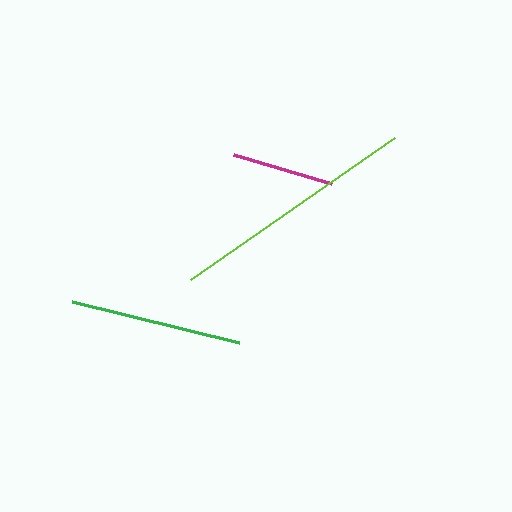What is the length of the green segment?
The green segment is approximately 172 pixels long.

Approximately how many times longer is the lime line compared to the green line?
The lime line is approximately 1.5 times the length of the green line.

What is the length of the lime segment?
The lime segment is approximately 249 pixels long.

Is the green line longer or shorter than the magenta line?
The green line is longer than the magenta line.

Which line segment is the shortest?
The magenta line is the shortest at approximately 102 pixels.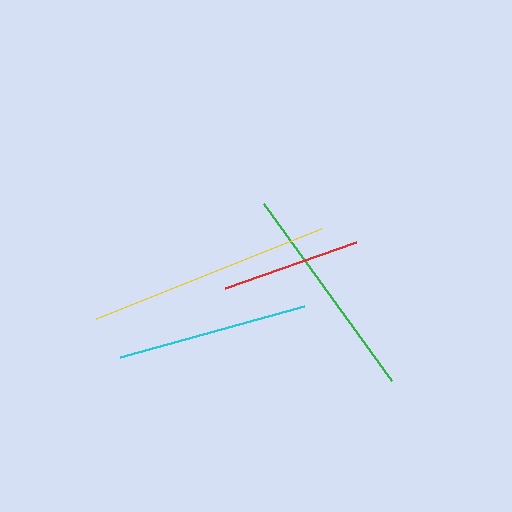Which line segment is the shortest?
The red line is the shortest at approximately 139 pixels.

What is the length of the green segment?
The green segment is approximately 218 pixels long.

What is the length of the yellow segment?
The yellow segment is approximately 243 pixels long.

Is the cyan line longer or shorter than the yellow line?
The yellow line is longer than the cyan line.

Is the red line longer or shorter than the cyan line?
The cyan line is longer than the red line.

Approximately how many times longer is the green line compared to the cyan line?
The green line is approximately 1.1 times the length of the cyan line.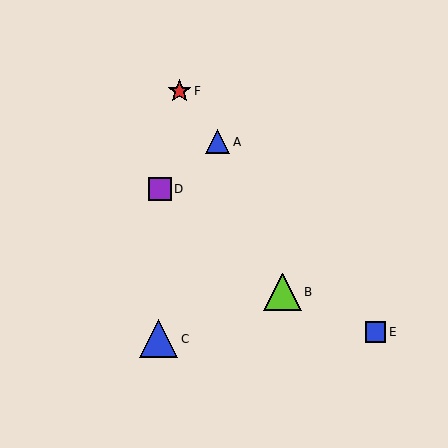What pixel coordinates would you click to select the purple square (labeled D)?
Click at (160, 189) to select the purple square D.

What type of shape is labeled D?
Shape D is a purple square.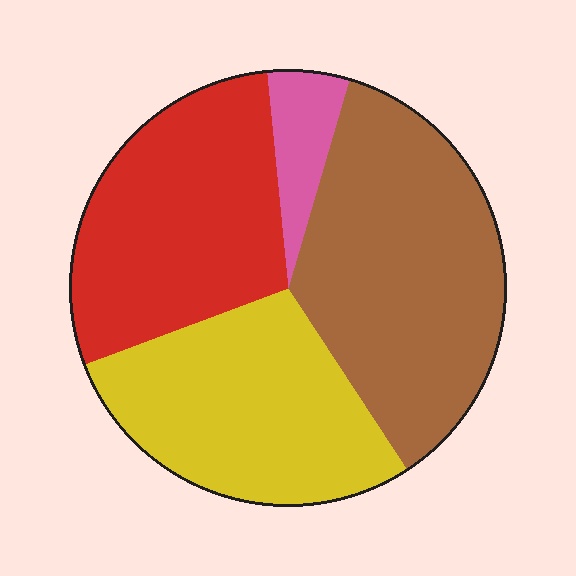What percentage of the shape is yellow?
Yellow covers 28% of the shape.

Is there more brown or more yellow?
Brown.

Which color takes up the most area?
Brown, at roughly 35%.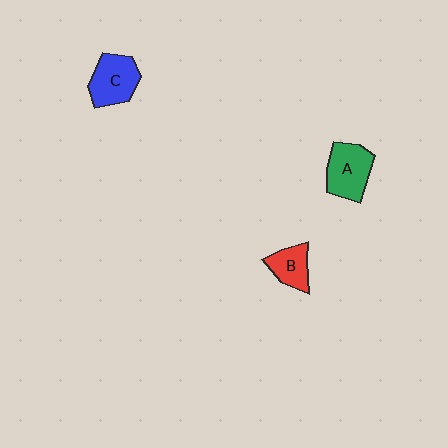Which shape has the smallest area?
Shape B (red).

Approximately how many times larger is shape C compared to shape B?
Approximately 1.5 times.